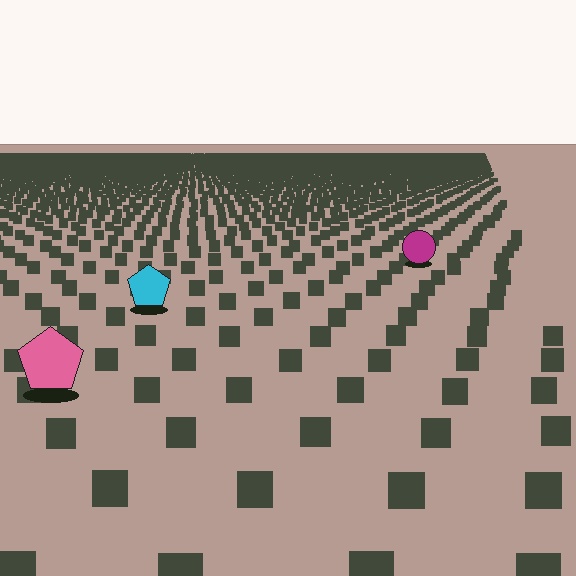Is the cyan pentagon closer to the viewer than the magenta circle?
Yes. The cyan pentagon is closer — you can tell from the texture gradient: the ground texture is coarser near it.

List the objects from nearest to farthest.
From nearest to farthest: the pink pentagon, the cyan pentagon, the magenta circle.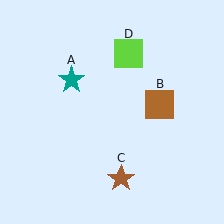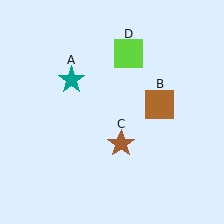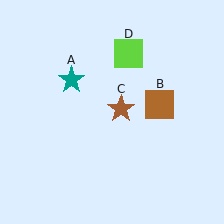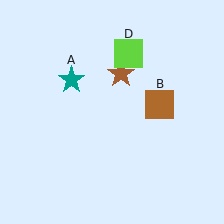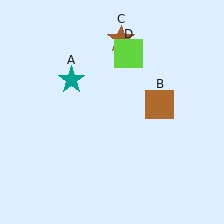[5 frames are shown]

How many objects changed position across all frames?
1 object changed position: brown star (object C).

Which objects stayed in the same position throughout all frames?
Teal star (object A) and brown square (object B) and lime square (object D) remained stationary.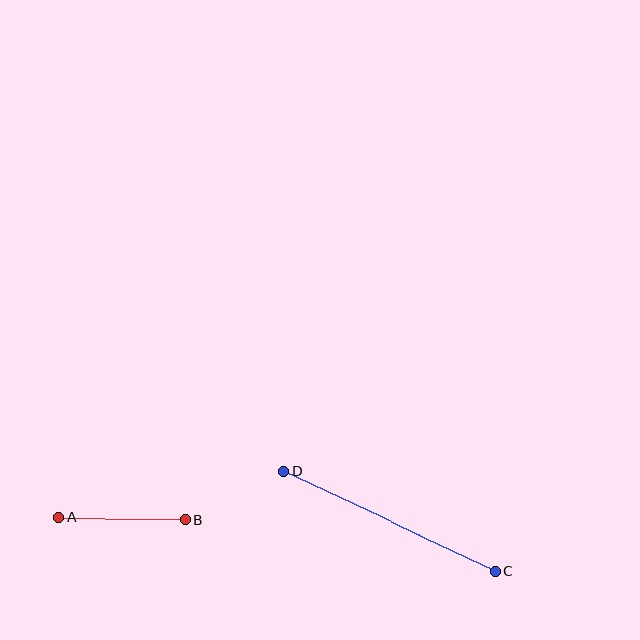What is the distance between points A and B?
The distance is approximately 127 pixels.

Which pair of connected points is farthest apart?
Points C and D are farthest apart.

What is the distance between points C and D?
The distance is approximately 235 pixels.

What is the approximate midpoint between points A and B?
The midpoint is at approximately (122, 519) pixels.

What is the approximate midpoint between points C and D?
The midpoint is at approximately (390, 521) pixels.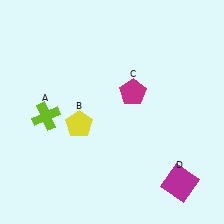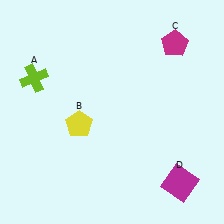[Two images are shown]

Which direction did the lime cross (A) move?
The lime cross (A) moved up.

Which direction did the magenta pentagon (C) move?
The magenta pentagon (C) moved up.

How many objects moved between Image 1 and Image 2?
2 objects moved between the two images.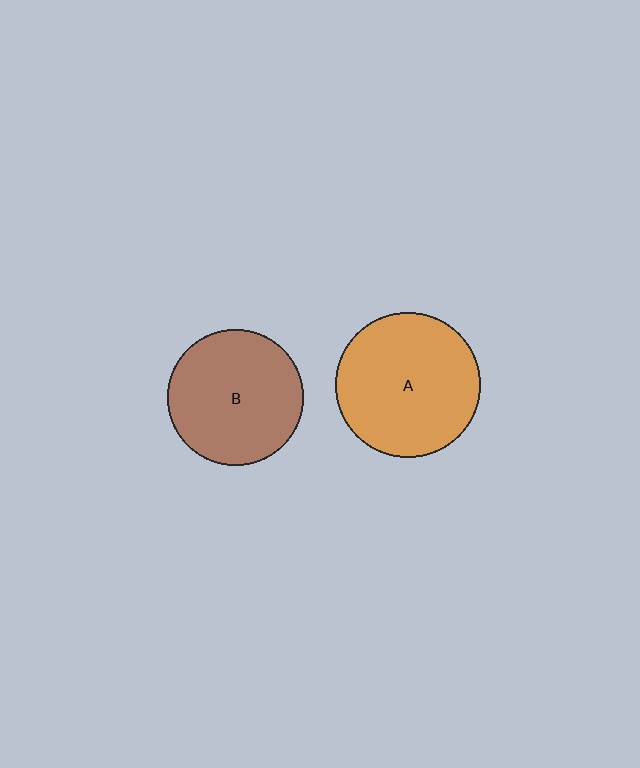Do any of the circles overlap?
No, none of the circles overlap.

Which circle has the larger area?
Circle A (orange).